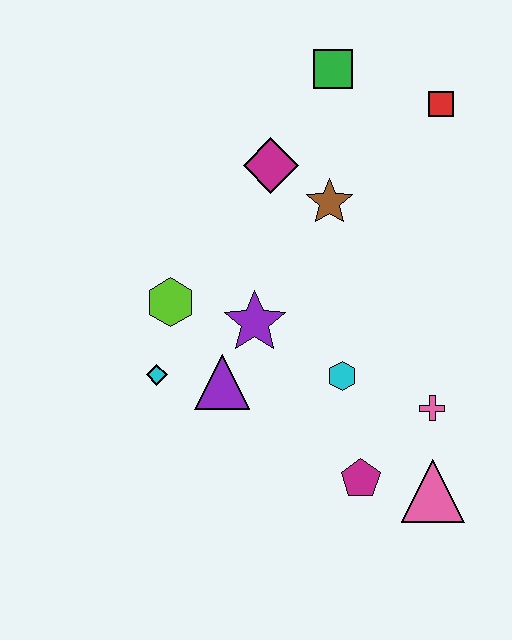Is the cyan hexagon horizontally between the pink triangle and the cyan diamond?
Yes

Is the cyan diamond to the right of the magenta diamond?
No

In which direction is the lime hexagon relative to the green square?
The lime hexagon is below the green square.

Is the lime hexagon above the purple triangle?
Yes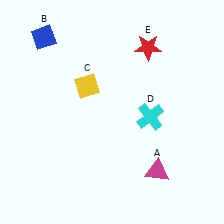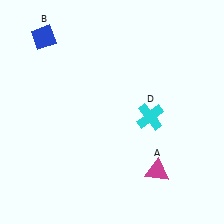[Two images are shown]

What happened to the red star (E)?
The red star (E) was removed in Image 2. It was in the top-right area of Image 1.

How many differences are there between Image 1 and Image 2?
There are 2 differences between the two images.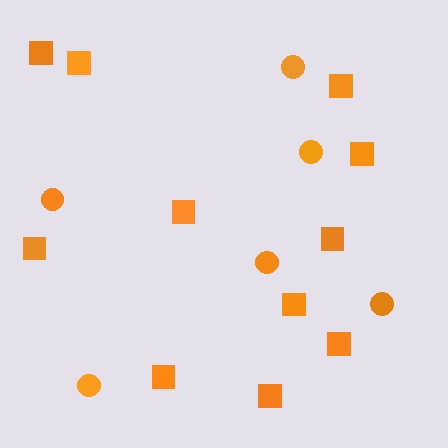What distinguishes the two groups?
There are 2 groups: one group of circles (6) and one group of squares (11).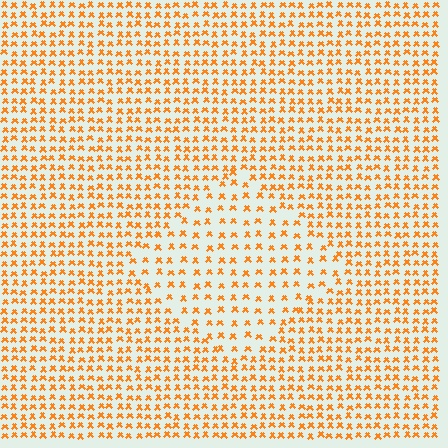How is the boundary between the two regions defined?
The boundary is defined by a change in element density (approximately 1.7x ratio). All elements are the same color, size, and shape.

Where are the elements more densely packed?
The elements are more densely packed outside the diamond boundary.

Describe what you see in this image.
The image contains small orange elements arranged at two different densities. A diamond-shaped region is visible where the elements are less densely packed than the surrounding area.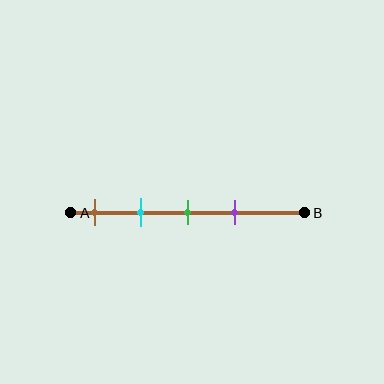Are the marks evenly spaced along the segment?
Yes, the marks are approximately evenly spaced.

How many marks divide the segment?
There are 4 marks dividing the segment.